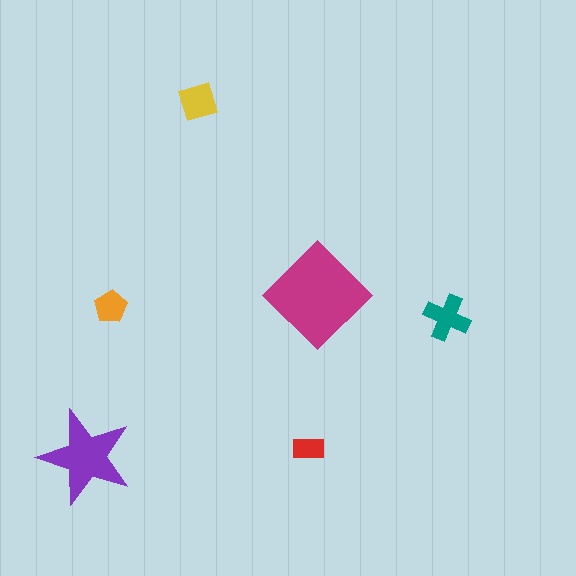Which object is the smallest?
The red rectangle.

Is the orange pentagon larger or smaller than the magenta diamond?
Smaller.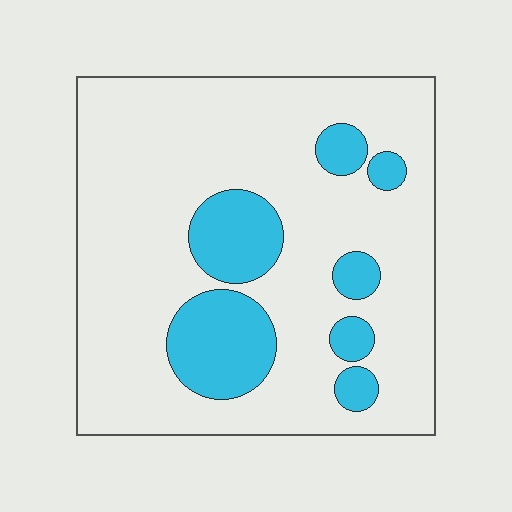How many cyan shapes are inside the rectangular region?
7.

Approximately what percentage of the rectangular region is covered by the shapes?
Approximately 20%.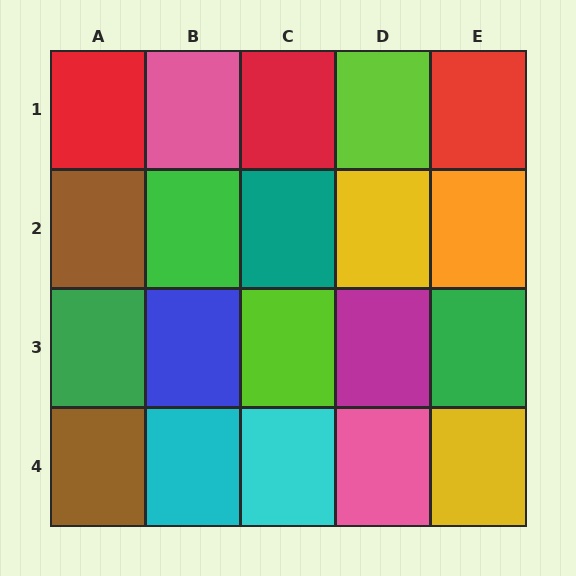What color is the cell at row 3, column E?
Green.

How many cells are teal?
1 cell is teal.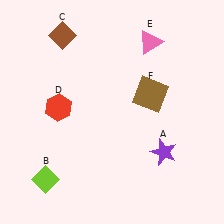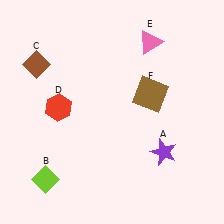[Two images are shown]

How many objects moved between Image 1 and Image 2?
1 object moved between the two images.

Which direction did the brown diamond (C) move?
The brown diamond (C) moved down.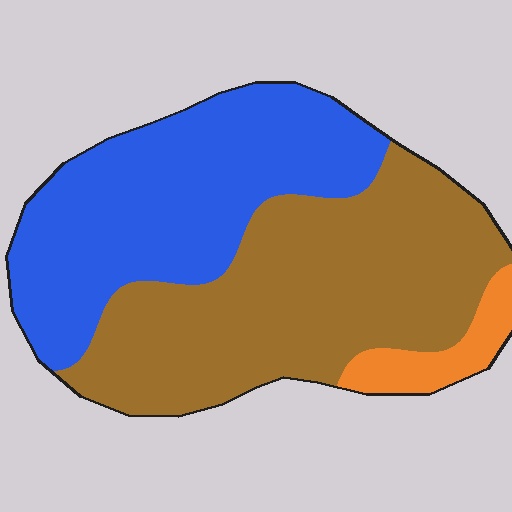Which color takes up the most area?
Brown, at roughly 50%.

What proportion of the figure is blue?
Blue covers 43% of the figure.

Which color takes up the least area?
Orange, at roughly 5%.